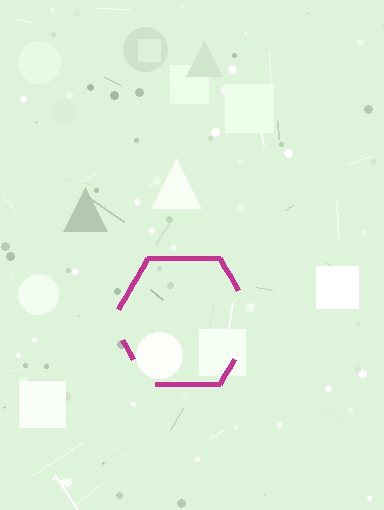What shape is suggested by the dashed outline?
The dashed outline suggests a hexagon.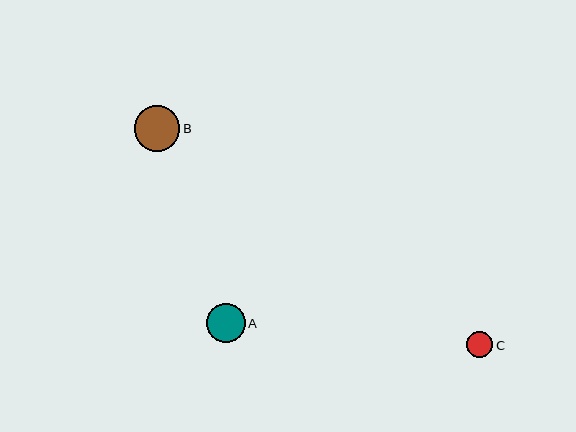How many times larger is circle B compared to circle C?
Circle B is approximately 1.7 times the size of circle C.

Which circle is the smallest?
Circle C is the smallest with a size of approximately 26 pixels.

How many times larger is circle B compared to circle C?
Circle B is approximately 1.7 times the size of circle C.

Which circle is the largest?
Circle B is the largest with a size of approximately 46 pixels.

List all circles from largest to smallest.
From largest to smallest: B, A, C.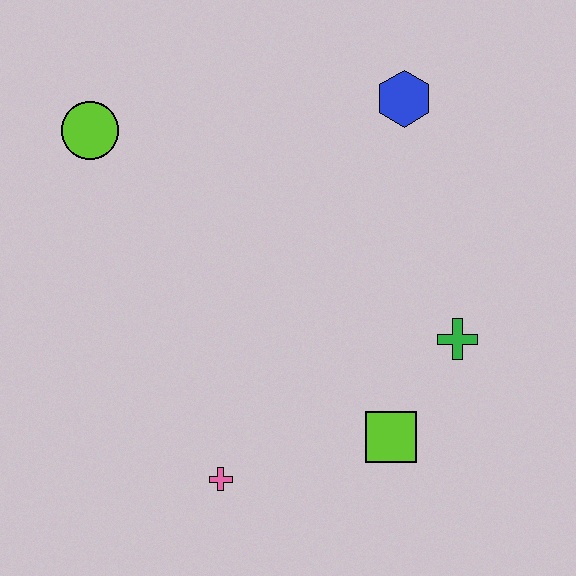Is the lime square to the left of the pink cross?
No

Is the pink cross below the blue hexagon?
Yes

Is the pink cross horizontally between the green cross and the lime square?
No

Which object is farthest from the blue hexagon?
The pink cross is farthest from the blue hexagon.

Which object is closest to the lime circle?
The blue hexagon is closest to the lime circle.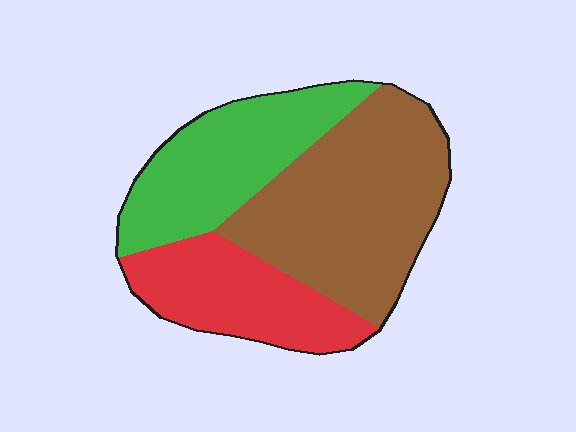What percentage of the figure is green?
Green covers about 30% of the figure.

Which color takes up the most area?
Brown, at roughly 45%.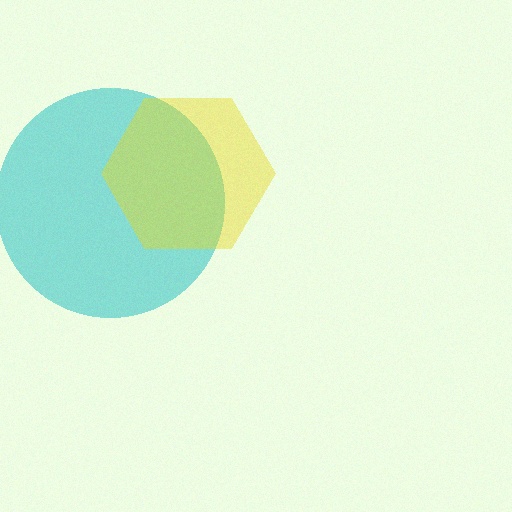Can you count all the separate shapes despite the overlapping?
Yes, there are 2 separate shapes.